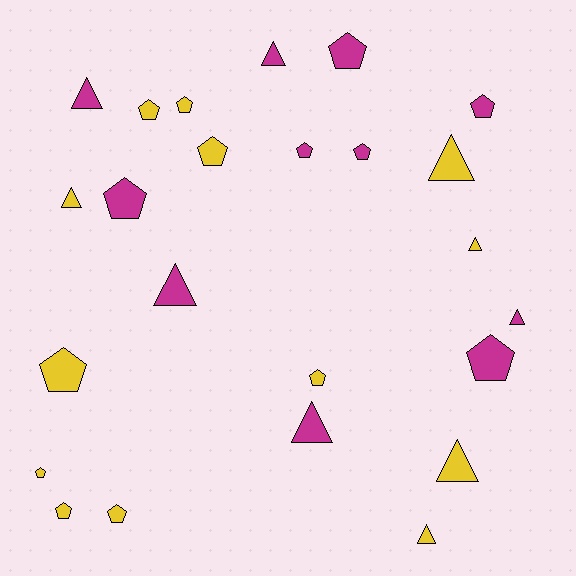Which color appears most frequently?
Yellow, with 13 objects.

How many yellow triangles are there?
There are 5 yellow triangles.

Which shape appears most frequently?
Pentagon, with 14 objects.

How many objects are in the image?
There are 24 objects.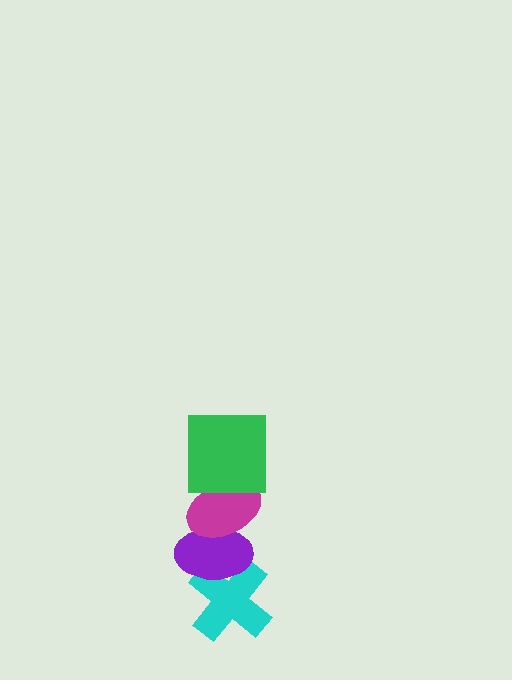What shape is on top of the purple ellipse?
The magenta ellipse is on top of the purple ellipse.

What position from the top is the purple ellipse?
The purple ellipse is 3rd from the top.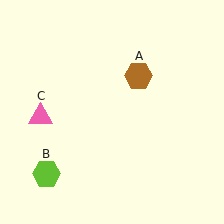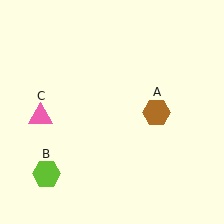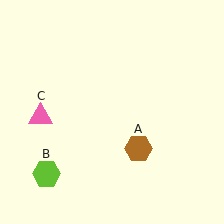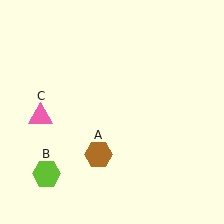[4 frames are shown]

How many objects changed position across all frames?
1 object changed position: brown hexagon (object A).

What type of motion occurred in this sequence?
The brown hexagon (object A) rotated clockwise around the center of the scene.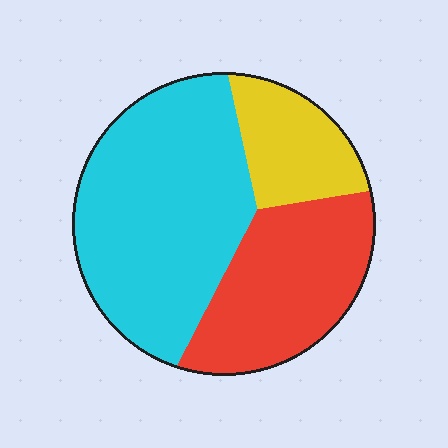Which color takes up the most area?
Cyan, at roughly 50%.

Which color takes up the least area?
Yellow, at roughly 15%.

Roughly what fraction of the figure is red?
Red covers 32% of the figure.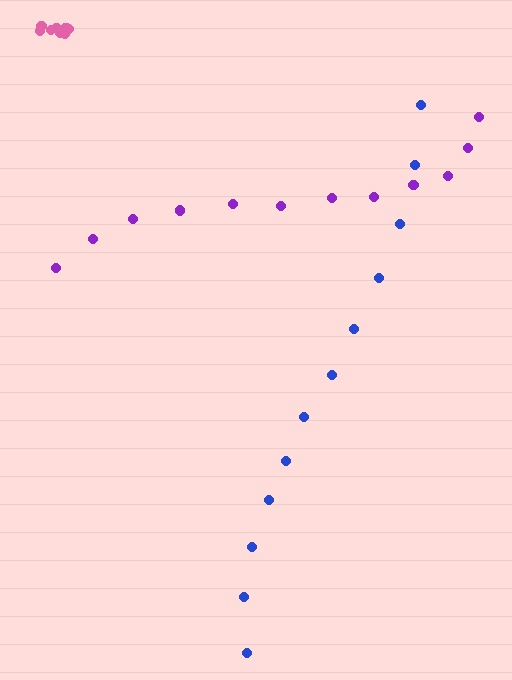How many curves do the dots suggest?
There are 3 distinct paths.